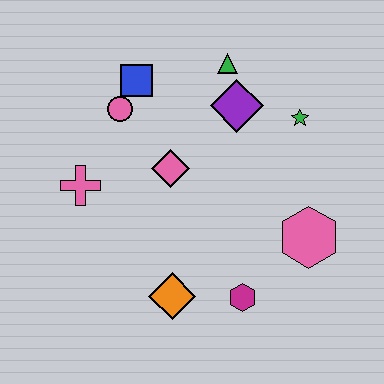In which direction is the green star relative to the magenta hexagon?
The green star is above the magenta hexagon.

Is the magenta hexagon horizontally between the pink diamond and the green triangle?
No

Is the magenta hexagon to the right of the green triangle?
Yes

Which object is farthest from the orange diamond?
The green triangle is farthest from the orange diamond.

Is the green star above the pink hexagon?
Yes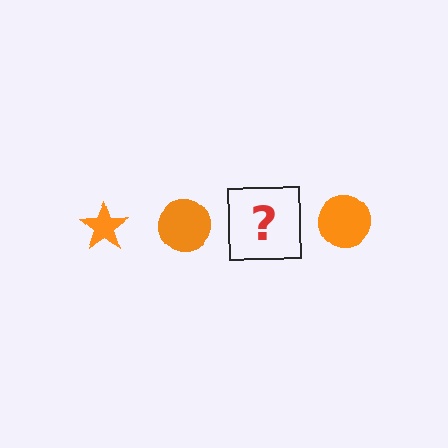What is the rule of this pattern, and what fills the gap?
The rule is that the pattern cycles through star, circle shapes in orange. The gap should be filled with an orange star.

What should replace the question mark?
The question mark should be replaced with an orange star.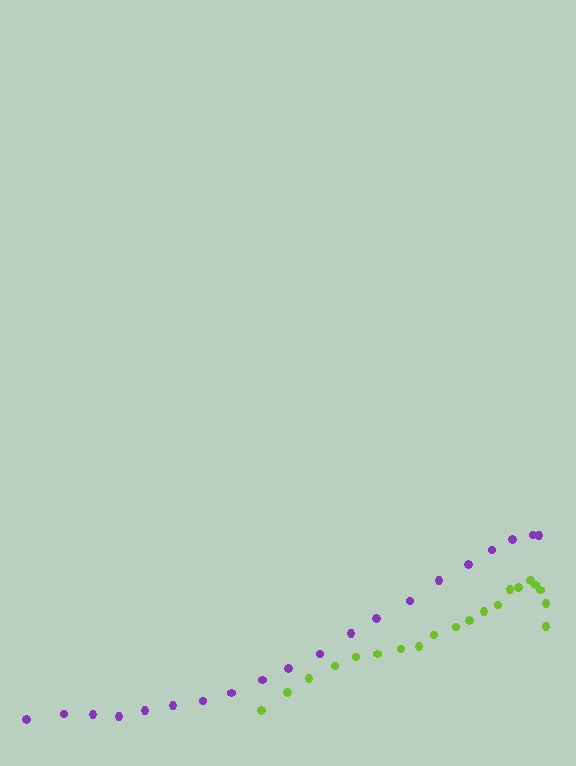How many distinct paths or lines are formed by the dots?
There are 2 distinct paths.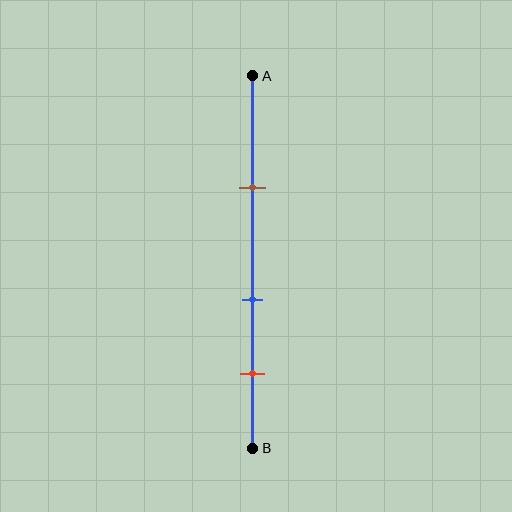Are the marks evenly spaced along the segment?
Yes, the marks are approximately evenly spaced.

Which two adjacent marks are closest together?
The blue and red marks are the closest adjacent pair.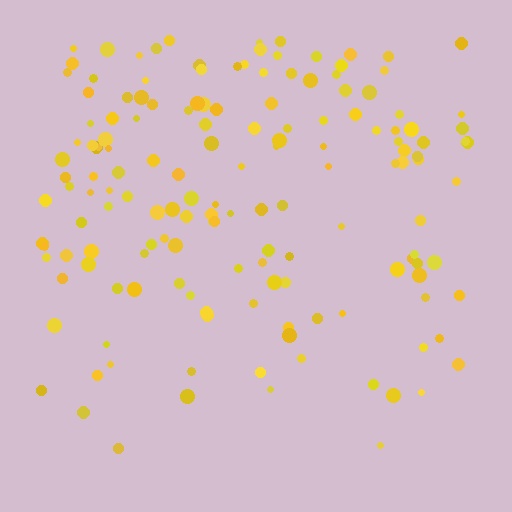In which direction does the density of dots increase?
From bottom to top, with the top side densest.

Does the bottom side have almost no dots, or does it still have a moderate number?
Still a moderate number, just noticeably fewer than the top.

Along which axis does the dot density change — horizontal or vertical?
Vertical.